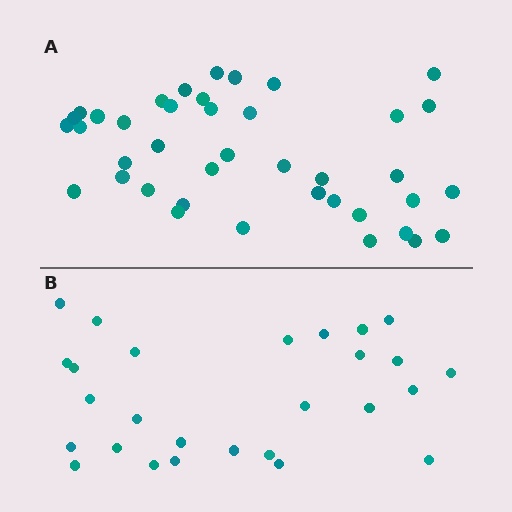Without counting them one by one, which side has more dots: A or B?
Region A (the top region) has more dots.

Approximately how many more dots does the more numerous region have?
Region A has approximately 15 more dots than region B.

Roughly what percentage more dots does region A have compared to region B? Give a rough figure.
About 50% more.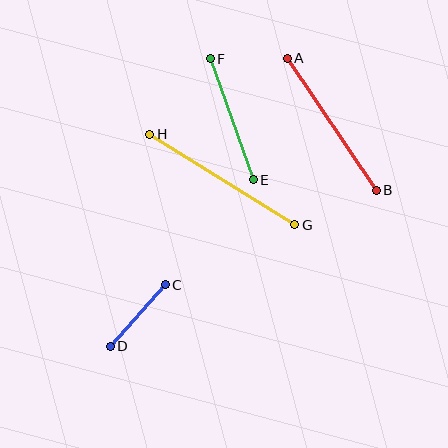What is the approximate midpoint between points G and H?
The midpoint is at approximately (222, 179) pixels.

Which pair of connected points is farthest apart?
Points G and H are farthest apart.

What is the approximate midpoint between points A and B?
The midpoint is at approximately (332, 124) pixels.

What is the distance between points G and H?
The distance is approximately 171 pixels.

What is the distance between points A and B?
The distance is approximately 159 pixels.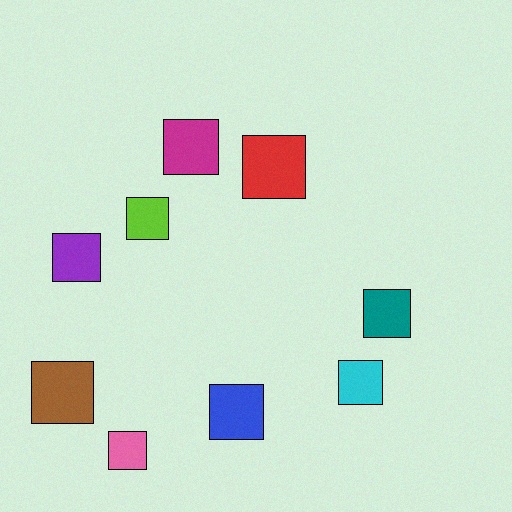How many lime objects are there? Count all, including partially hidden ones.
There is 1 lime object.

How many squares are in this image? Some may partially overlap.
There are 9 squares.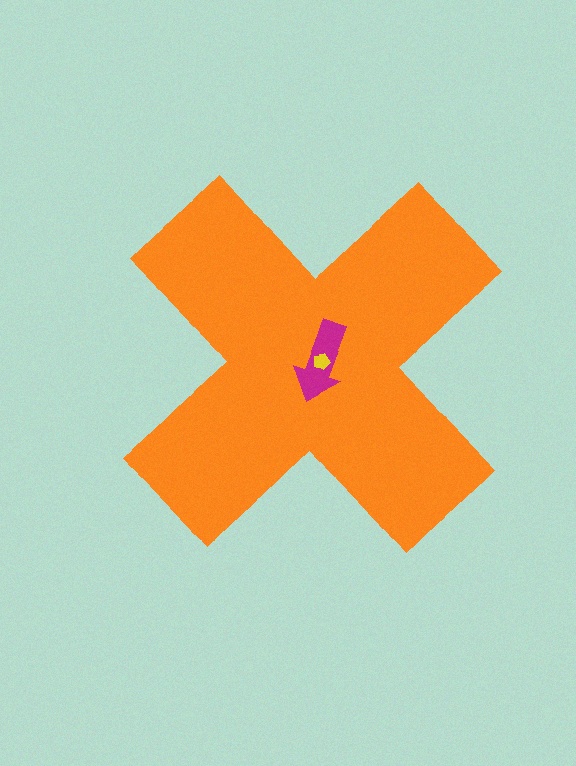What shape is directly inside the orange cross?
The magenta arrow.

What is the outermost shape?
The orange cross.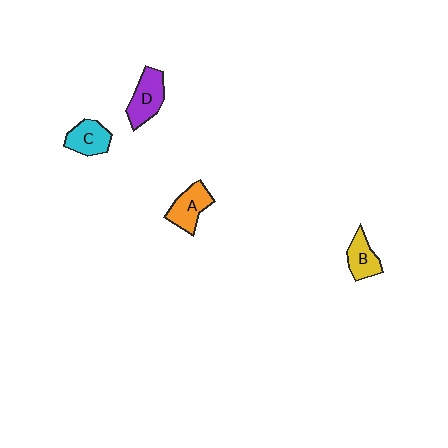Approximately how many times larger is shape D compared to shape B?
Approximately 1.3 times.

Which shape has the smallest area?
Shape B (yellow).